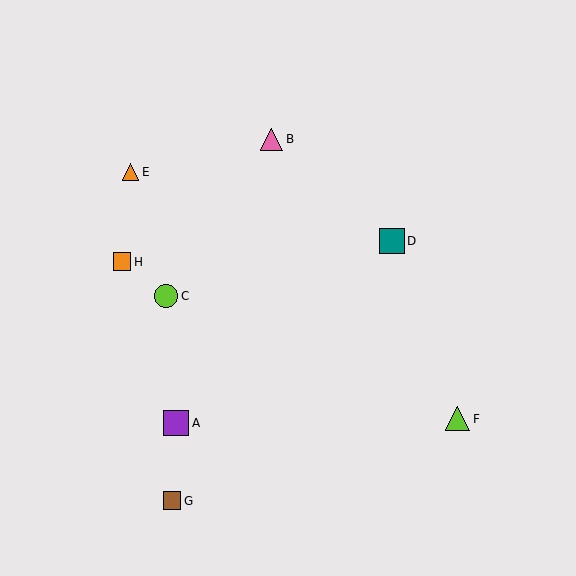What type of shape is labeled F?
Shape F is a lime triangle.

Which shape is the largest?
The purple square (labeled A) is the largest.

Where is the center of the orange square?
The center of the orange square is at (122, 262).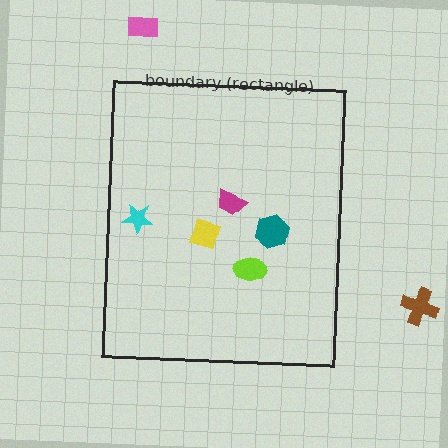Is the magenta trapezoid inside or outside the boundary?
Inside.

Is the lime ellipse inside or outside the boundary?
Inside.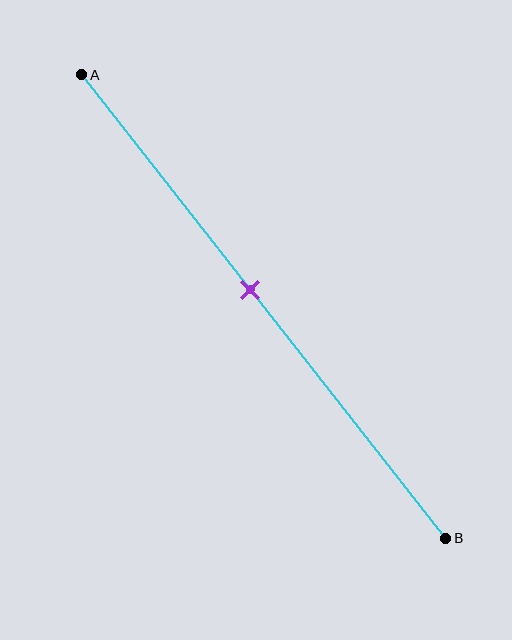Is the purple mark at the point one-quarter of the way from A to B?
No, the mark is at about 45% from A, not at the 25% one-quarter point.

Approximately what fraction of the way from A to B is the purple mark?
The purple mark is approximately 45% of the way from A to B.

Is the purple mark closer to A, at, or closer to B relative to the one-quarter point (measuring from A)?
The purple mark is closer to point B than the one-quarter point of segment AB.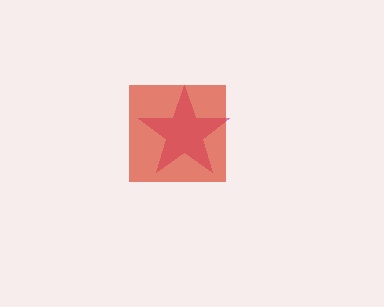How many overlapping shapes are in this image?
There are 2 overlapping shapes in the image.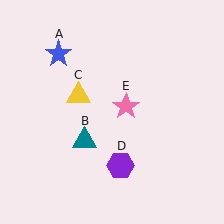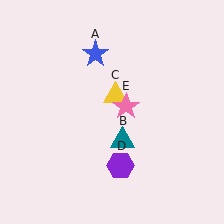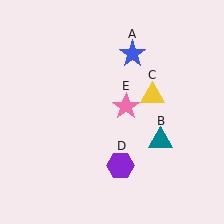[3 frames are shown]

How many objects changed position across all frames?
3 objects changed position: blue star (object A), teal triangle (object B), yellow triangle (object C).